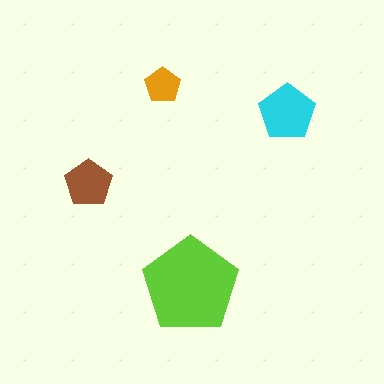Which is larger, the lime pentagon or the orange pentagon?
The lime one.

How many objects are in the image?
There are 4 objects in the image.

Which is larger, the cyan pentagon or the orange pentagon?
The cyan one.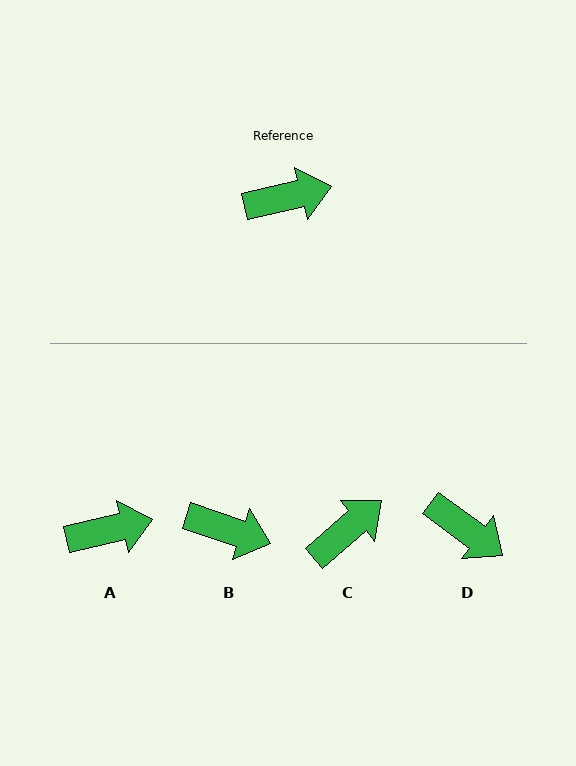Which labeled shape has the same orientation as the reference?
A.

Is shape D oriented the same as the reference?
No, it is off by about 50 degrees.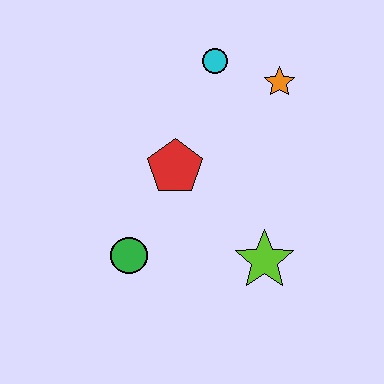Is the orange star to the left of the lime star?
No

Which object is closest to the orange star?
The cyan circle is closest to the orange star.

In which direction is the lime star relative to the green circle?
The lime star is to the right of the green circle.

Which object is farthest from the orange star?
The green circle is farthest from the orange star.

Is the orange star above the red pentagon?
Yes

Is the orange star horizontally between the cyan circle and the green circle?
No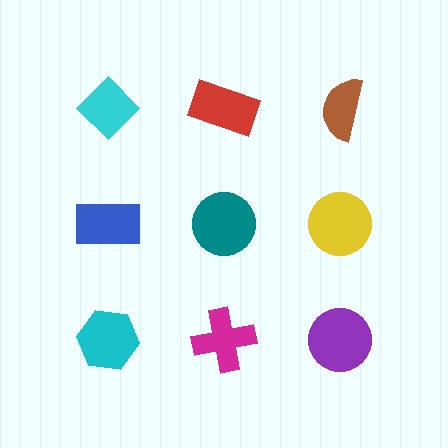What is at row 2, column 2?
A teal circle.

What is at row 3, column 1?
A cyan hexagon.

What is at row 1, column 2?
A red rectangle.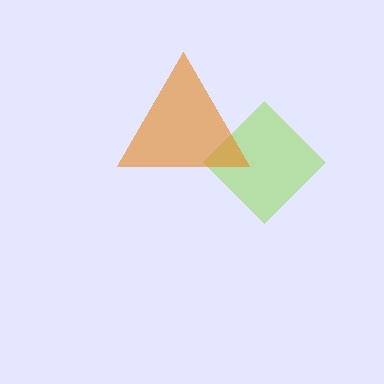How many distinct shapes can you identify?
There are 2 distinct shapes: a lime diamond, an orange triangle.